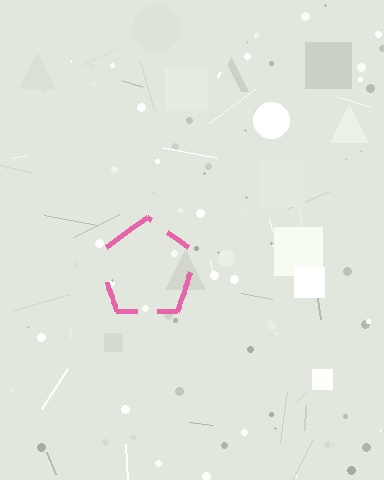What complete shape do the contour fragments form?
The contour fragments form a pentagon.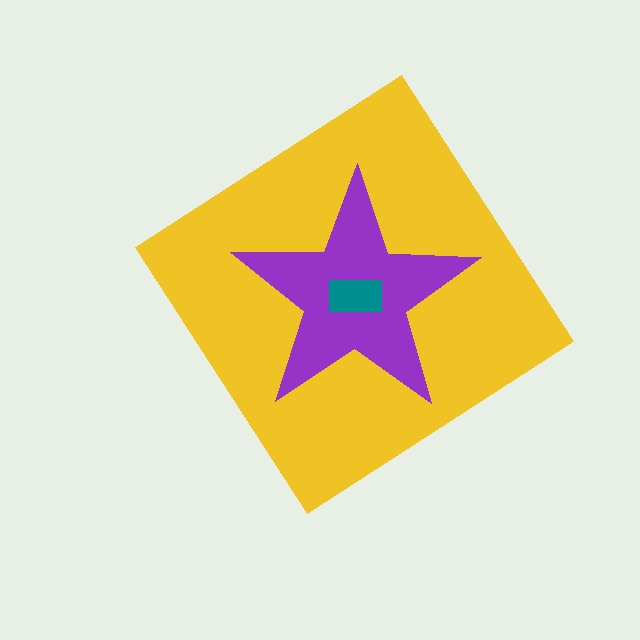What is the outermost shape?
The yellow diamond.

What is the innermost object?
The teal rectangle.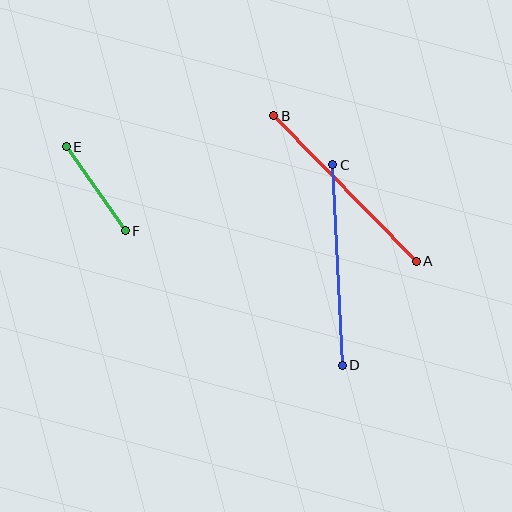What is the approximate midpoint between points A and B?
The midpoint is at approximately (345, 188) pixels.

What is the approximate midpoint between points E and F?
The midpoint is at approximately (96, 189) pixels.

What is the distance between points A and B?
The distance is approximately 204 pixels.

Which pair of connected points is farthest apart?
Points A and B are farthest apart.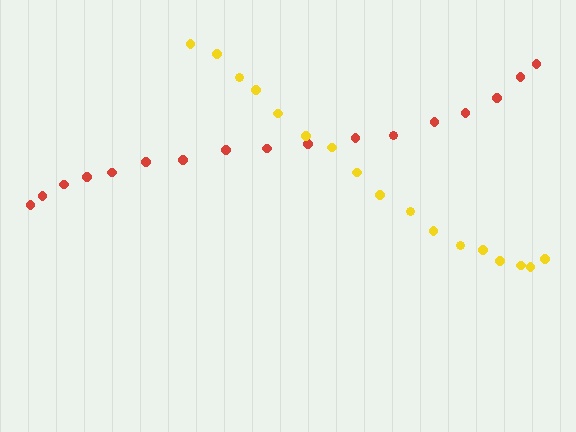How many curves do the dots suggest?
There are 2 distinct paths.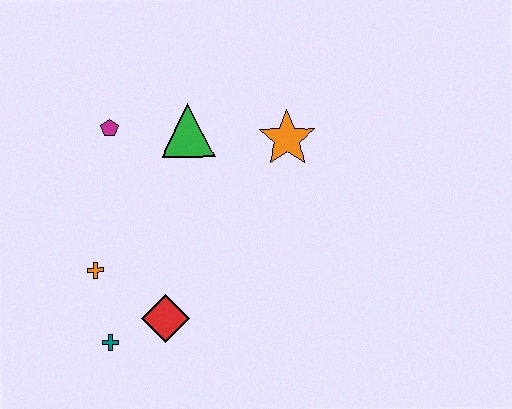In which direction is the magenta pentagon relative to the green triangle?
The magenta pentagon is to the left of the green triangle.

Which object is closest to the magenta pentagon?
The green triangle is closest to the magenta pentagon.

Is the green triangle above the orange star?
Yes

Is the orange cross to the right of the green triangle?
No